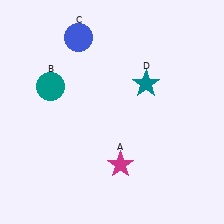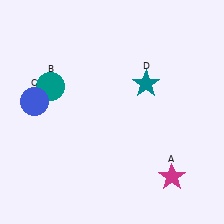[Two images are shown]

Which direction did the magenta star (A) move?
The magenta star (A) moved right.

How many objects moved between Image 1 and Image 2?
2 objects moved between the two images.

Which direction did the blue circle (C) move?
The blue circle (C) moved down.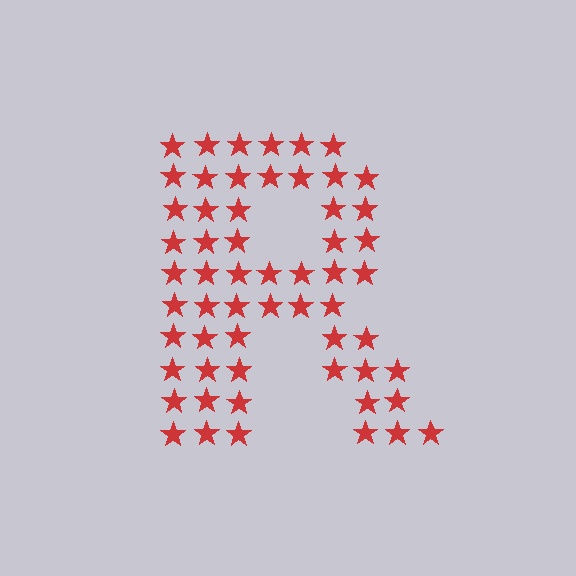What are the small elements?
The small elements are stars.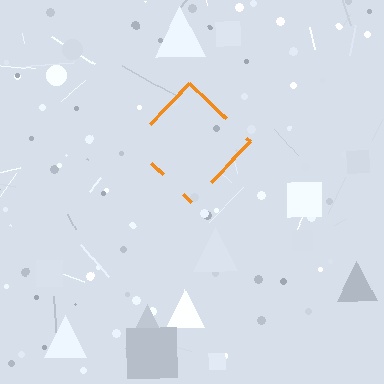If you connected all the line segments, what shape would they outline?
They would outline a diamond.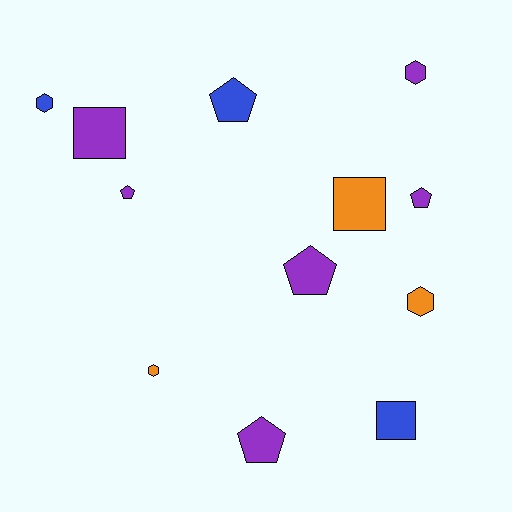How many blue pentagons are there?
There is 1 blue pentagon.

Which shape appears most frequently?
Pentagon, with 5 objects.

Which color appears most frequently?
Purple, with 6 objects.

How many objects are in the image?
There are 12 objects.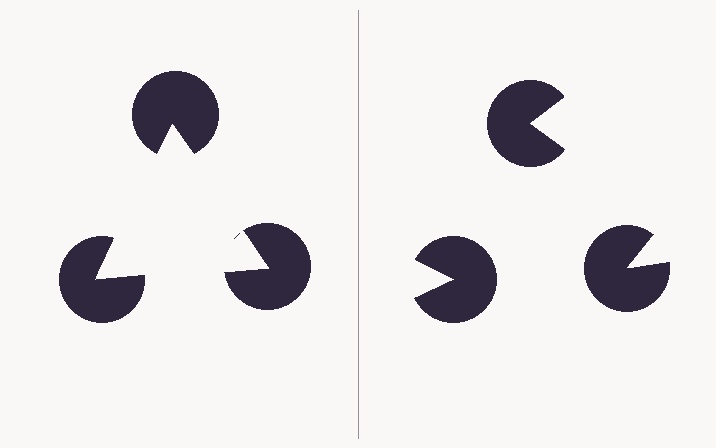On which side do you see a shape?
An illusory triangle appears on the left side. On the right side the wedge cuts are rotated, so no coherent shape forms.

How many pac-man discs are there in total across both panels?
6 — 3 on each side.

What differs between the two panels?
The pac-man discs are positioned identically on both sides; only the wedge orientations differ. On the left they align to a triangle; on the right they are misaligned.